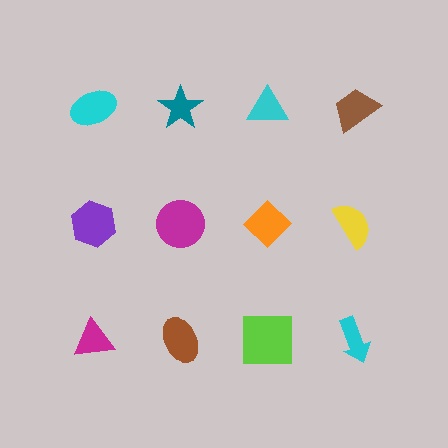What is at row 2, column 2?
A magenta circle.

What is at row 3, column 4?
A cyan arrow.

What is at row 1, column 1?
A cyan ellipse.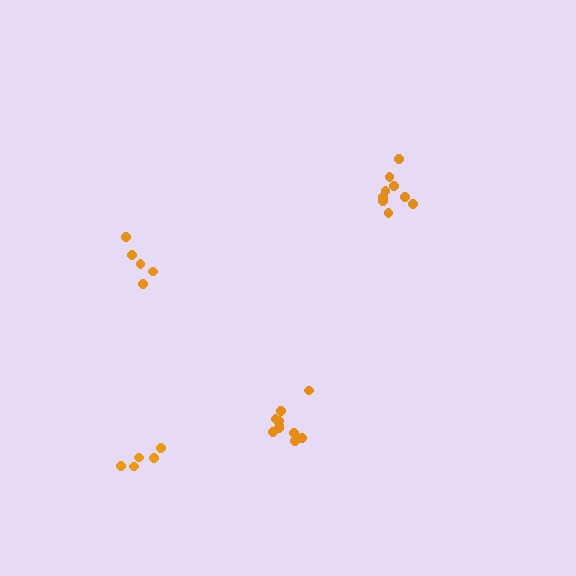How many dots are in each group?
Group 1: 5 dots, Group 2: 5 dots, Group 3: 10 dots, Group 4: 10 dots (30 total).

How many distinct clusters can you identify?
There are 4 distinct clusters.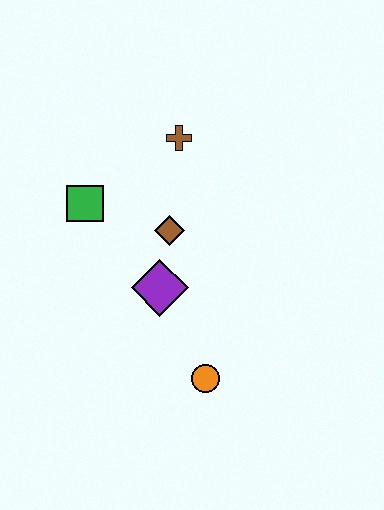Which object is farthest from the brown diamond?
The orange circle is farthest from the brown diamond.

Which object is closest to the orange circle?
The purple diamond is closest to the orange circle.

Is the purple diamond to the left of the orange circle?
Yes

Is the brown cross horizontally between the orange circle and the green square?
Yes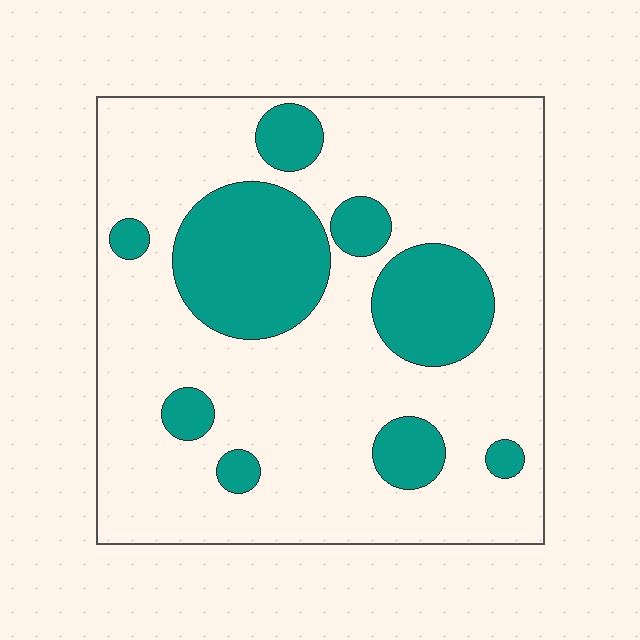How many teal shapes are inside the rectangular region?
9.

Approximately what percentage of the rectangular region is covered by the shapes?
Approximately 25%.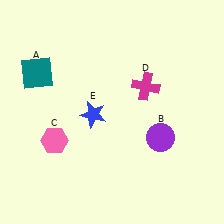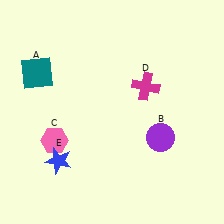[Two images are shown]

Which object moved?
The blue star (E) moved down.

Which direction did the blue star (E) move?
The blue star (E) moved down.